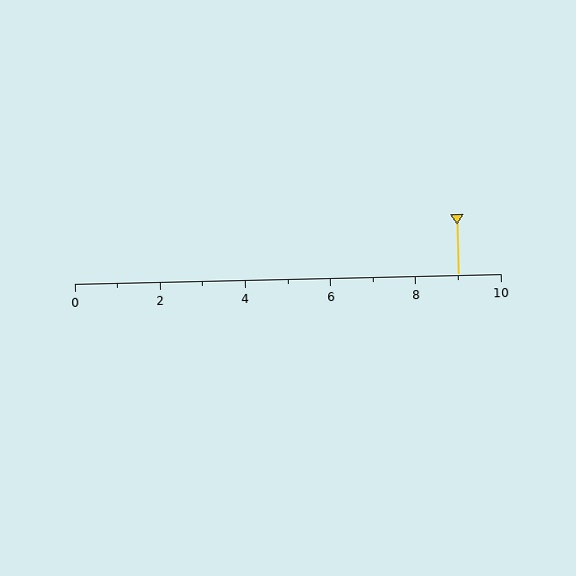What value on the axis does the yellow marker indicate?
The marker indicates approximately 9.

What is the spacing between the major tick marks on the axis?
The major ticks are spaced 2 apart.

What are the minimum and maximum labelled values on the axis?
The axis runs from 0 to 10.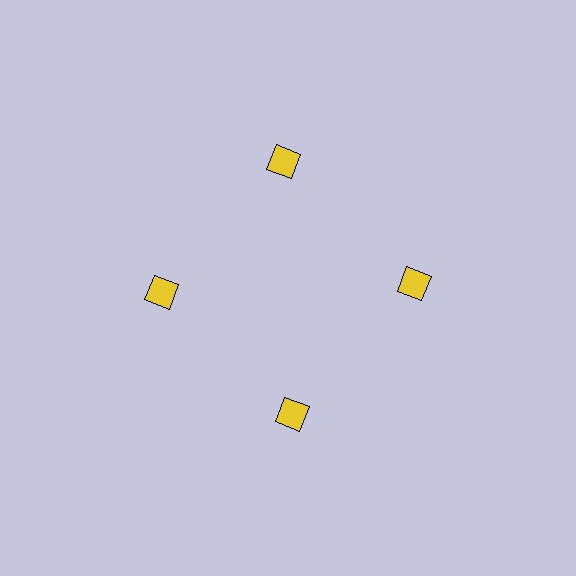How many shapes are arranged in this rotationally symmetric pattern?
There are 4 shapes, arranged in 4 groups of 1.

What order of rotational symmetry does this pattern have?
This pattern has 4-fold rotational symmetry.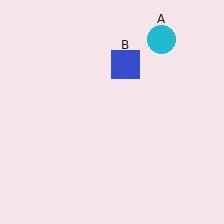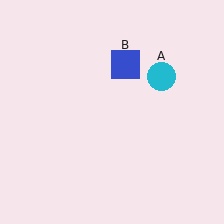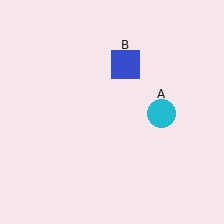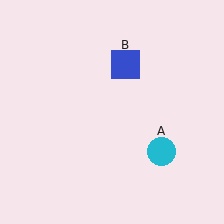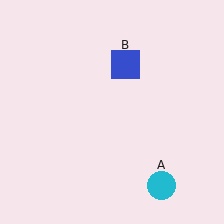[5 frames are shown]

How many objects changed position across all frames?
1 object changed position: cyan circle (object A).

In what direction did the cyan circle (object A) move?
The cyan circle (object A) moved down.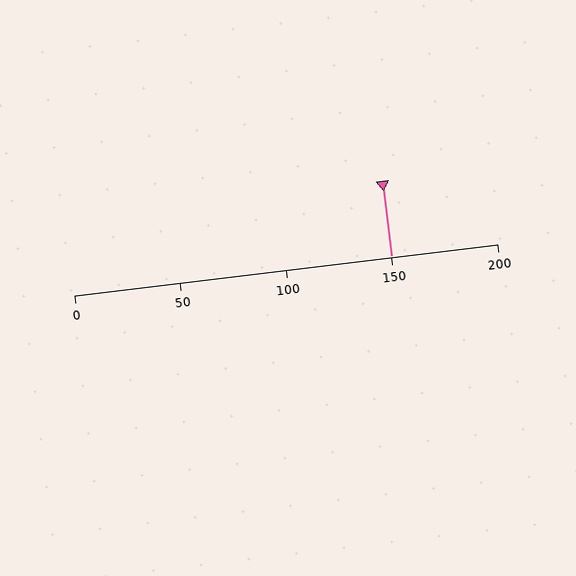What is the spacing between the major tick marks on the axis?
The major ticks are spaced 50 apart.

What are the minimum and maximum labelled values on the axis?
The axis runs from 0 to 200.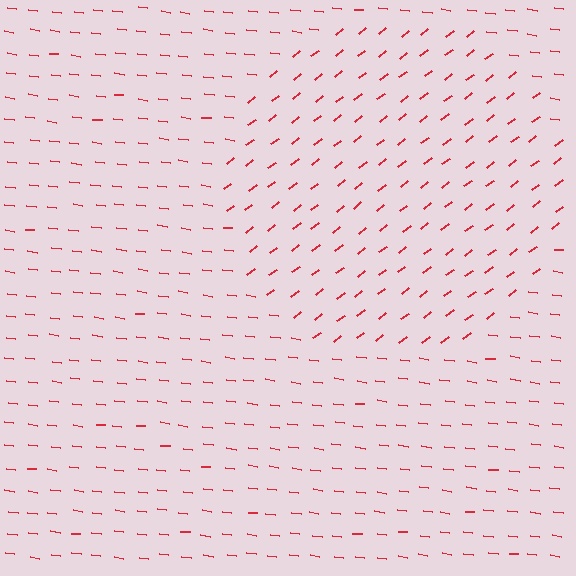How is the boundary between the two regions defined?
The boundary is defined purely by a change in line orientation (approximately 45 degrees difference). All lines are the same color and thickness.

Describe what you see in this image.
The image is filled with small red line segments. A circle region in the image has lines oriented differently from the surrounding lines, creating a visible texture boundary.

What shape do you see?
I see a circle.